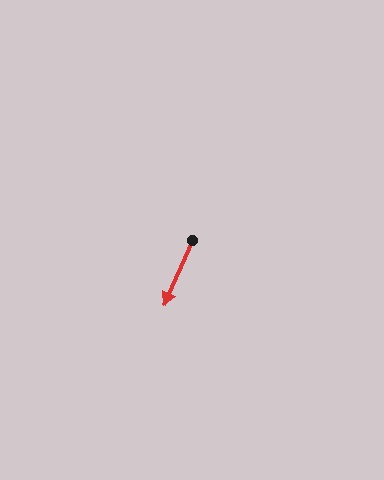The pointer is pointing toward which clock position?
Roughly 7 o'clock.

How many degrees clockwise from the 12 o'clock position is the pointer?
Approximately 203 degrees.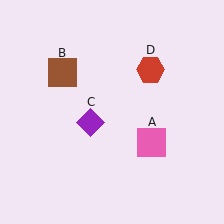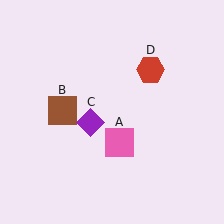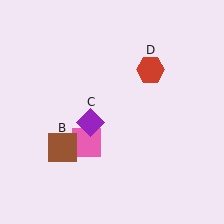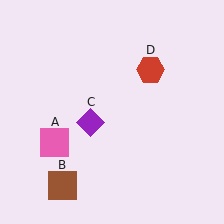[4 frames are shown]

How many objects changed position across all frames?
2 objects changed position: pink square (object A), brown square (object B).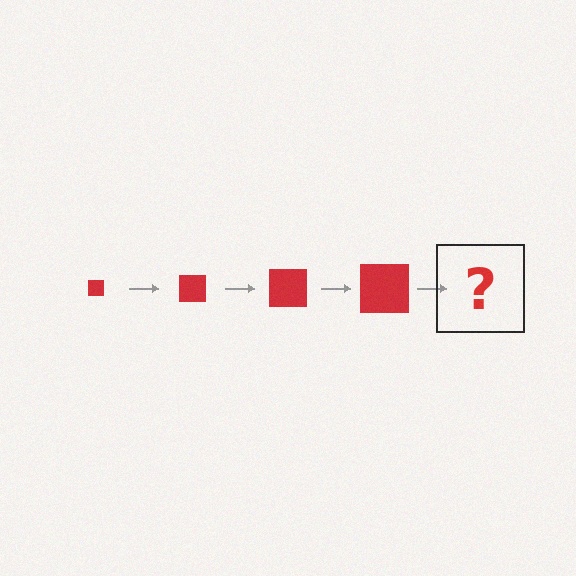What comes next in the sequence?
The next element should be a red square, larger than the previous one.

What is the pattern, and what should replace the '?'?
The pattern is that the square gets progressively larger each step. The '?' should be a red square, larger than the previous one.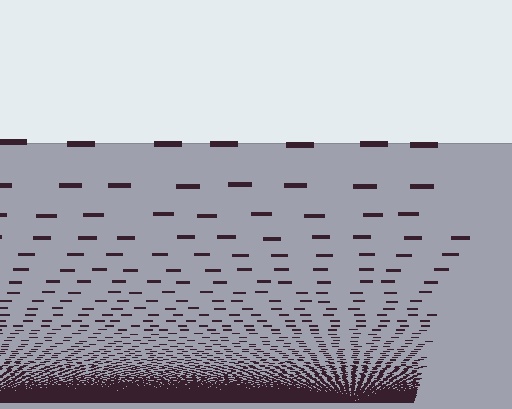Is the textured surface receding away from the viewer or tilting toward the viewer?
The surface appears to tilt toward the viewer. Texture elements get larger and sparser toward the top.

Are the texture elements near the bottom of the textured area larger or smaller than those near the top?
Smaller. The gradient is inverted — elements near the bottom are smaller and denser.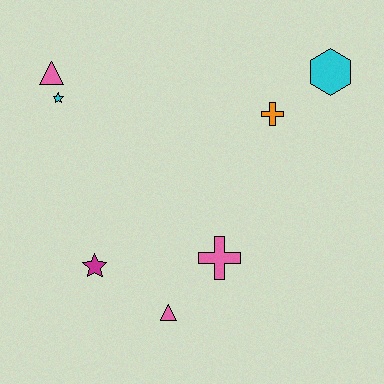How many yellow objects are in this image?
There are no yellow objects.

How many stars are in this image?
There are 2 stars.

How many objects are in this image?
There are 7 objects.